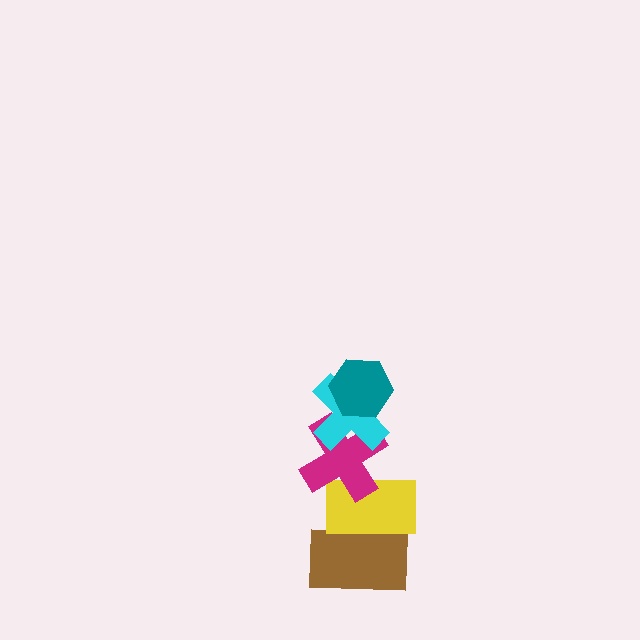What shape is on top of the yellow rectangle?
The magenta cross is on top of the yellow rectangle.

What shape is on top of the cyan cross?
The teal hexagon is on top of the cyan cross.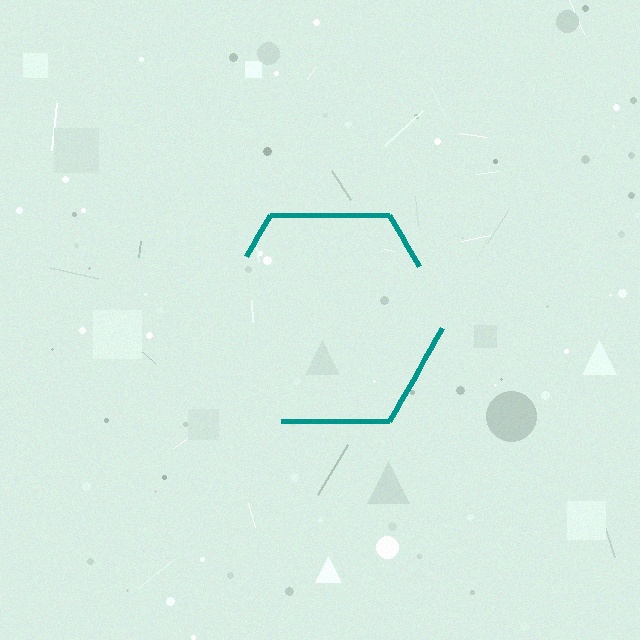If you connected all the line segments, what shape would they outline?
They would outline a hexagon.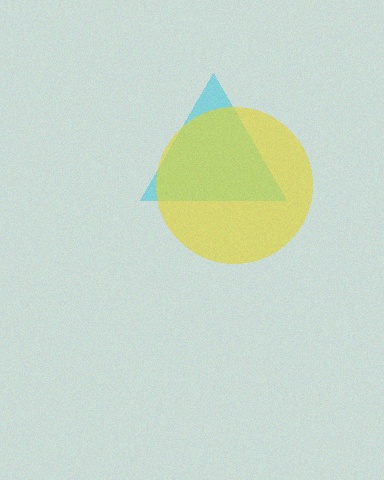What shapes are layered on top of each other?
The layered shapes are: a cyan triangle, a yellow circle.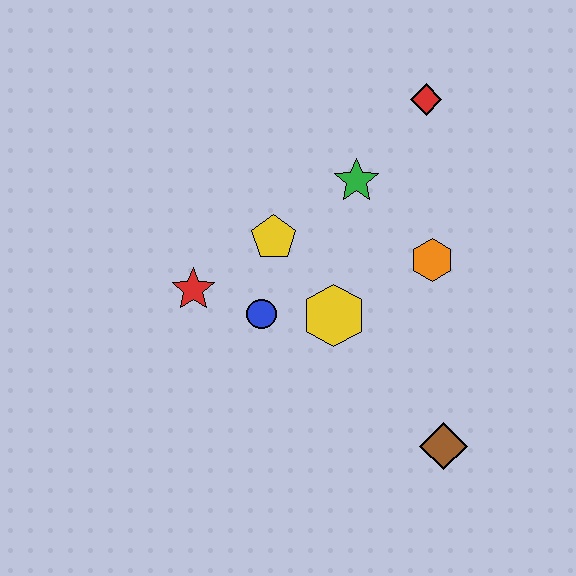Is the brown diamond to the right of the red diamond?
Yes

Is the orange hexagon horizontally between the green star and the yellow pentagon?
No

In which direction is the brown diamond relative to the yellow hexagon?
The brown diamond is below the yellow hexagon.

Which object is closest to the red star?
The blue circle is closest to the red star.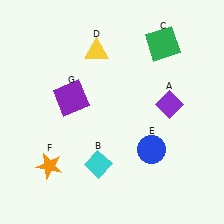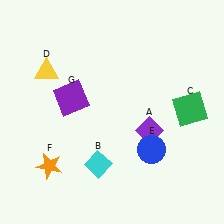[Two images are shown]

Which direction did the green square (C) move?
The green square (C) moved down.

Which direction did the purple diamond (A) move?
The purple diamond (A) moved down.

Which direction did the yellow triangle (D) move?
The yellow triangle (D) moved left.